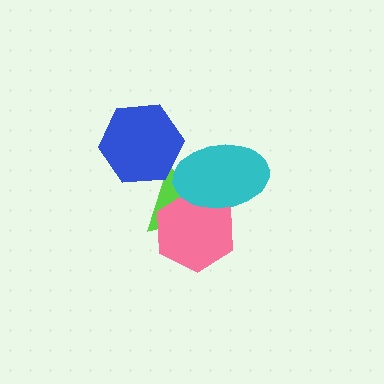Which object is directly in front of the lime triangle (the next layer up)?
The pink hexagon is directly in front of the lime triangle.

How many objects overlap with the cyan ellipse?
2 objects overlap with the cyan ellipse.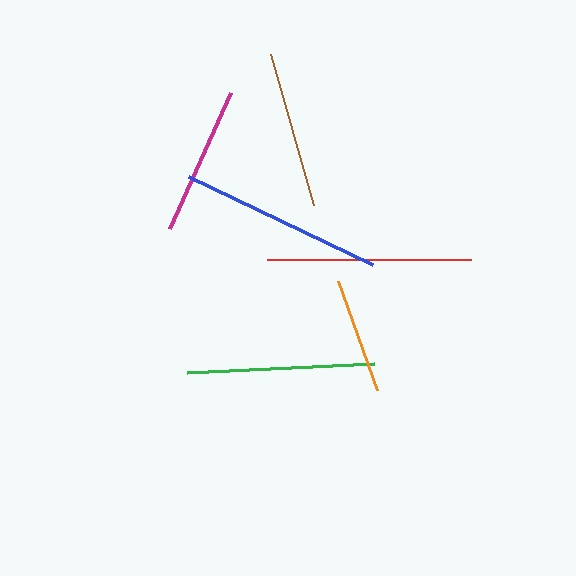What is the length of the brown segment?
The brown segment is approximately 157 pixels long.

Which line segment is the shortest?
The orange line is the shortest at approximately 115 pixels.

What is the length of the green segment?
The green segment is approximately 187 pixels long.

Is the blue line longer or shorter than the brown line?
The blue line is longer than the brown line.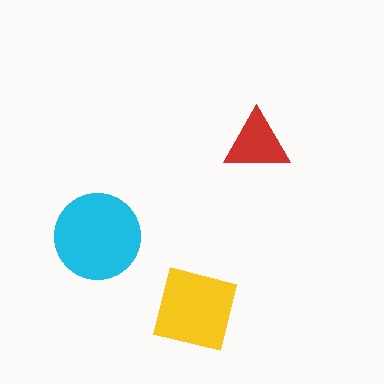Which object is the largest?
The cyan circle.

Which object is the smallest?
The red triangle.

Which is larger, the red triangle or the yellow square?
The yellow square.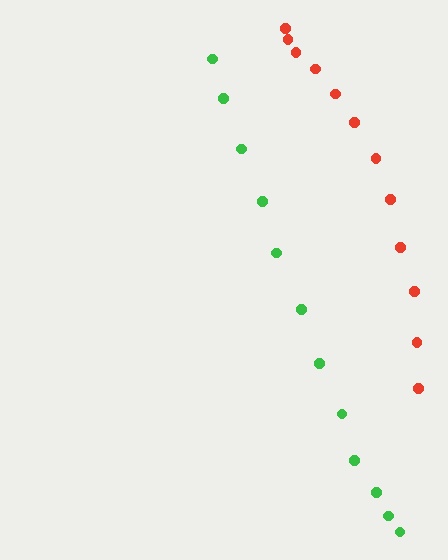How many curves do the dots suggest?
There are 2 distinct paths.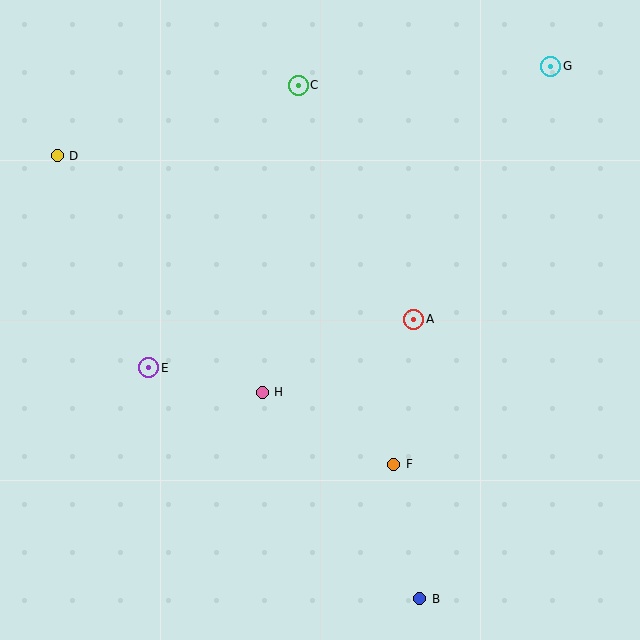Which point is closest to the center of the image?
Point H at (262, 392) is closest to the center.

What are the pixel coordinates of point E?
Point E is at (149, 368).